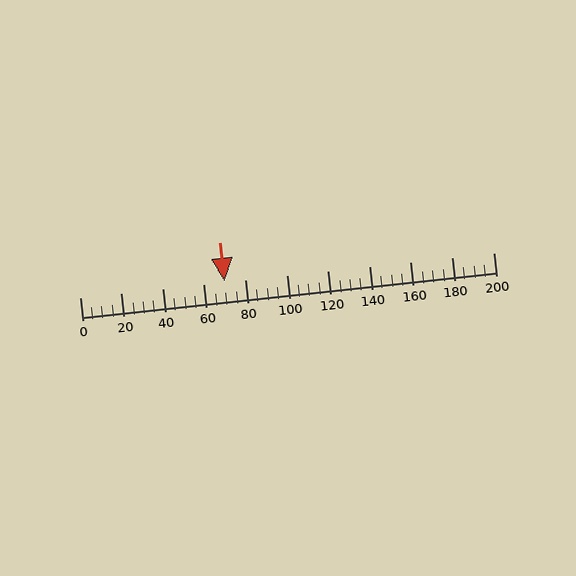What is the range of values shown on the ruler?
The ruler shows values from 0 to 200.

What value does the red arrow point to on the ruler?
The red arrow points to approximately 70.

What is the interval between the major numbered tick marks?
The major tick marks are spaced 20 units apart.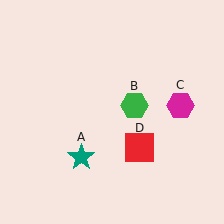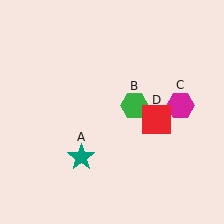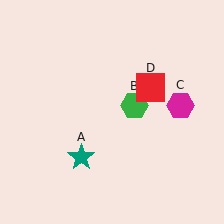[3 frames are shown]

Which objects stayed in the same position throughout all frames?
Teal star (object A) and green hexagon (object B) and magenta hexagon (object C) remained stationary.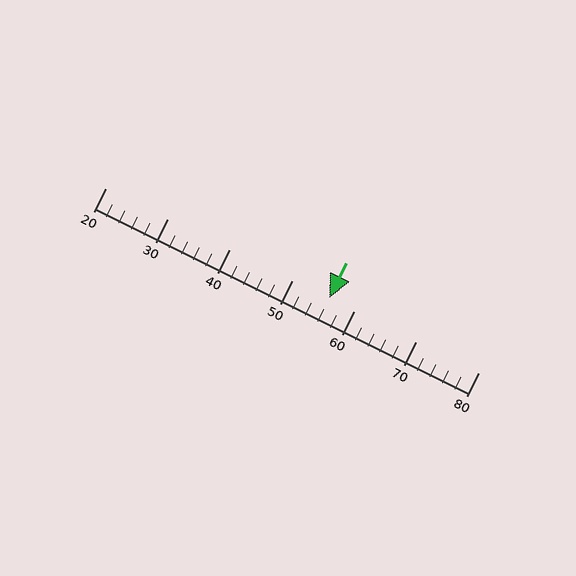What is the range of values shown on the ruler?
The ruler shows values from 20 to 80.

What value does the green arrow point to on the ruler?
The green arrow points to approximately 56.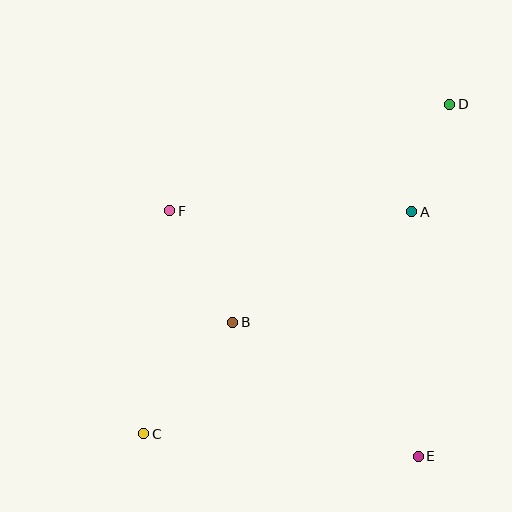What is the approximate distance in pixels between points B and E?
The distance between B and E is approximately 229 pixels.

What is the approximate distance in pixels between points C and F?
The distance between C and F is approximately 224 pixels.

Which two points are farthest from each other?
Points C and D are farthest from each other.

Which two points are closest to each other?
Points A and D are closest to each other.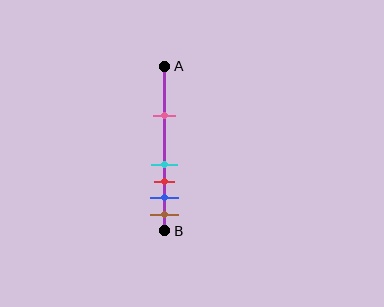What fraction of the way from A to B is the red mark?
The red mark is approximately 70% (0.7) of the way from A to B.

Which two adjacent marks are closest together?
The cyan and red marks are the closest adjacent pair.